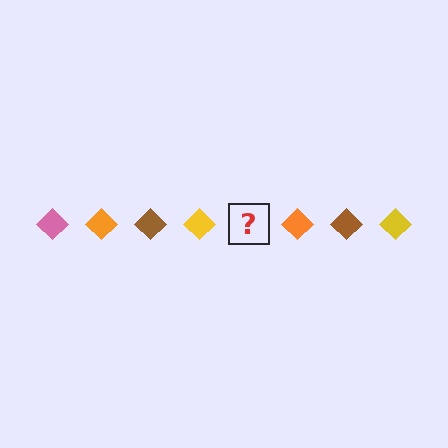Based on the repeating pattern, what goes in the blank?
The blank should be a pink diamond.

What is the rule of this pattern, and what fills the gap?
The rule is that the pattern cycles through pink, orange, brown, yellow diamonds. The gap should be filled with a pink diamond.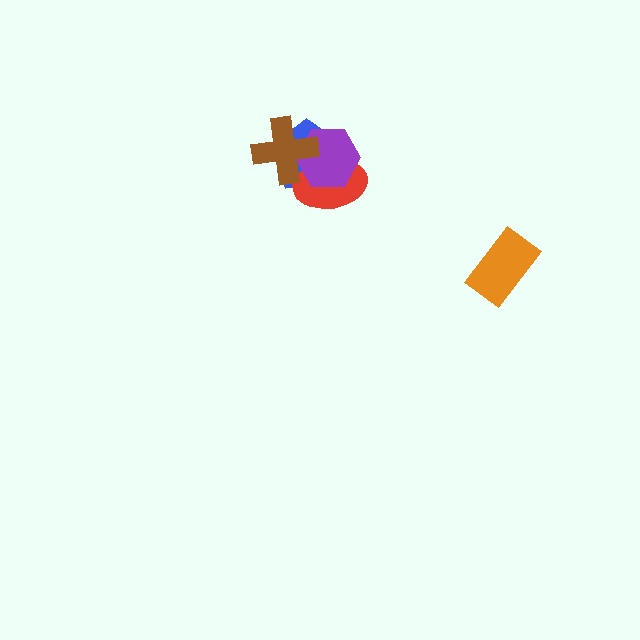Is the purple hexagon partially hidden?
Yes, it is partially covered by another shape.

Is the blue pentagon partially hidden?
Yes, it is partially covered by another shape.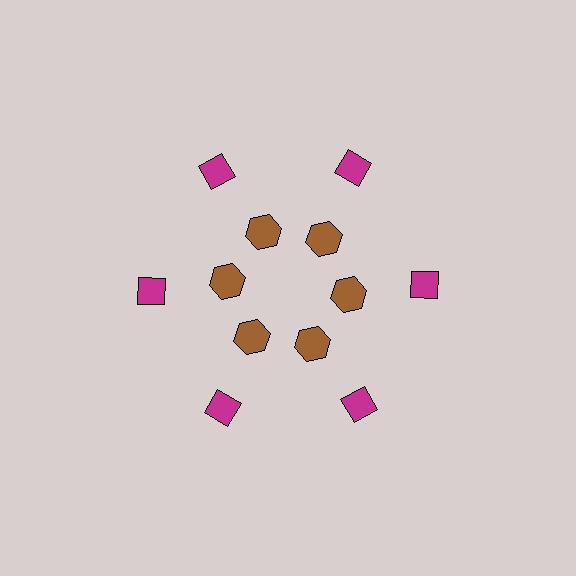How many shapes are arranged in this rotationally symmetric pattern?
There are 12 shapes, arranged in 6 groups of 2.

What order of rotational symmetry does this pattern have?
This pattern has 6-fold rotational symmetry.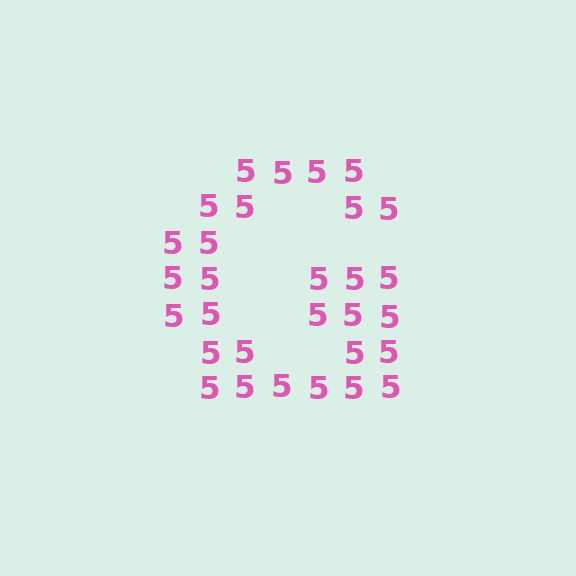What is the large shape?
The large shape is the letter G.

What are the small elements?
The small elements are digit 5's.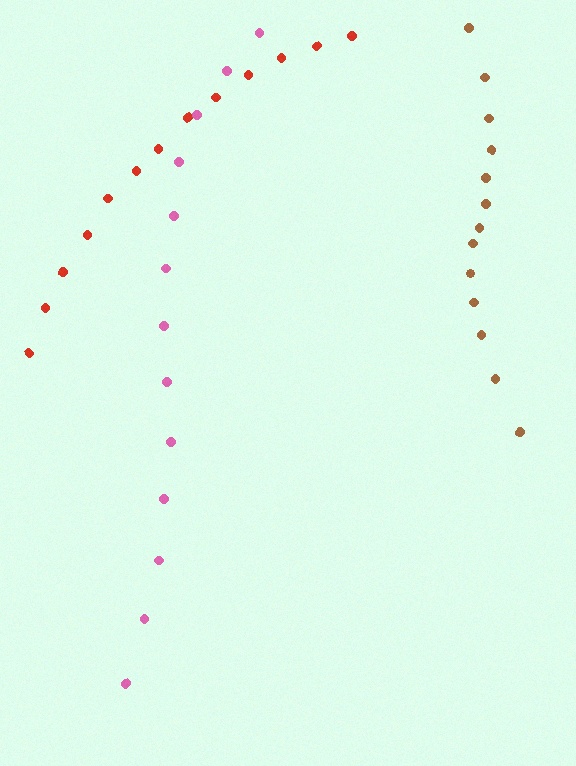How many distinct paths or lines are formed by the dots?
There are 3 distinct paths.